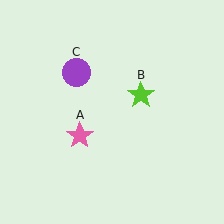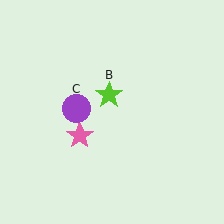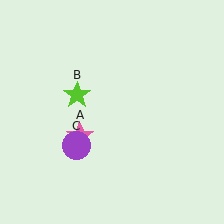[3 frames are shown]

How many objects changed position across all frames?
2 objects changed position: lime star (object B), purple circle (object C).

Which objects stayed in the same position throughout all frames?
Pink star (object A) remained stationary.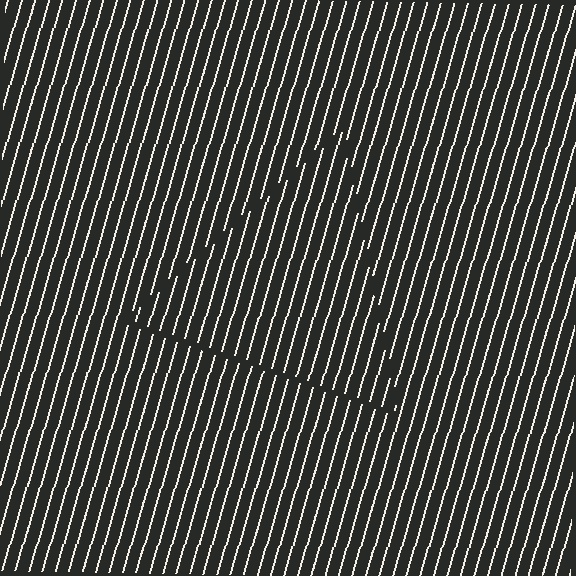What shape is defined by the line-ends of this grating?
An illusory triangle. The interior of the shape contains the same grating, shifted by half a period — the contour is defined by the phase discontinuity where line-ends from the inner and outer gratings abut.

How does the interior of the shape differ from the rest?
The interior of the shape contains the same grating, shifted by half a period — the contour is defined by the phase discontinuity where line-ends from the inner and outer gratings abut.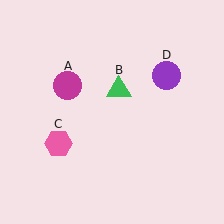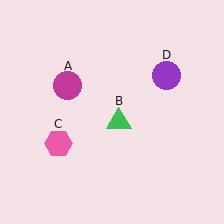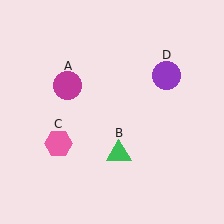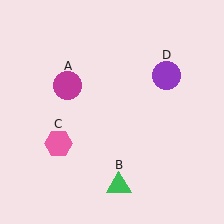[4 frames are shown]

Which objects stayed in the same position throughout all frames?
Magenta circle (object A) and pink hexagon (object C) and purple circle (object D) remained stationary.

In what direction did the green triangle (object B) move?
The green triangle (object B) moved down.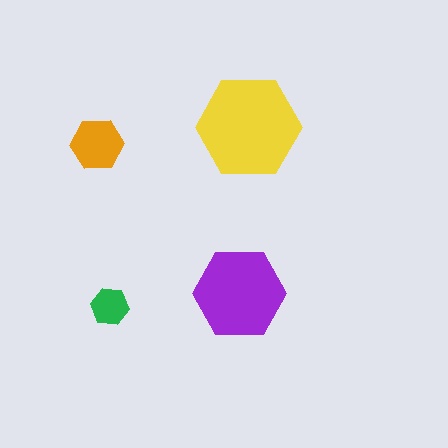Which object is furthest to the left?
The orange hexagon is leftmost.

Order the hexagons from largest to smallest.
the yellow one, the purple one, the orange one, the green one.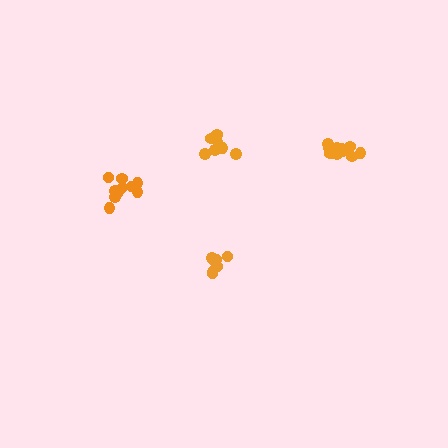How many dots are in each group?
Group 1: 8 dots, Group 2: 7 dots, Group 3: 10 dots, Group 4: 11 dots (36 total).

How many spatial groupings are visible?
There are 4 spatial groupings.